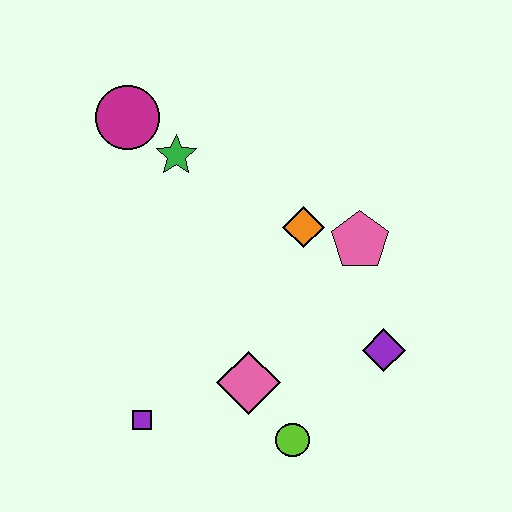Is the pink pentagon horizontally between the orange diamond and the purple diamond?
Yes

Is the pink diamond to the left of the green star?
No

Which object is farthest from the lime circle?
The magenta circle is farthest from the lime circle.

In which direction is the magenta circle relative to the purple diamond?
The magenta circle is to the left of the purple diamond.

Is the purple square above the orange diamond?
No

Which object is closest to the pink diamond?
The lime circle is closest to the pink diamond.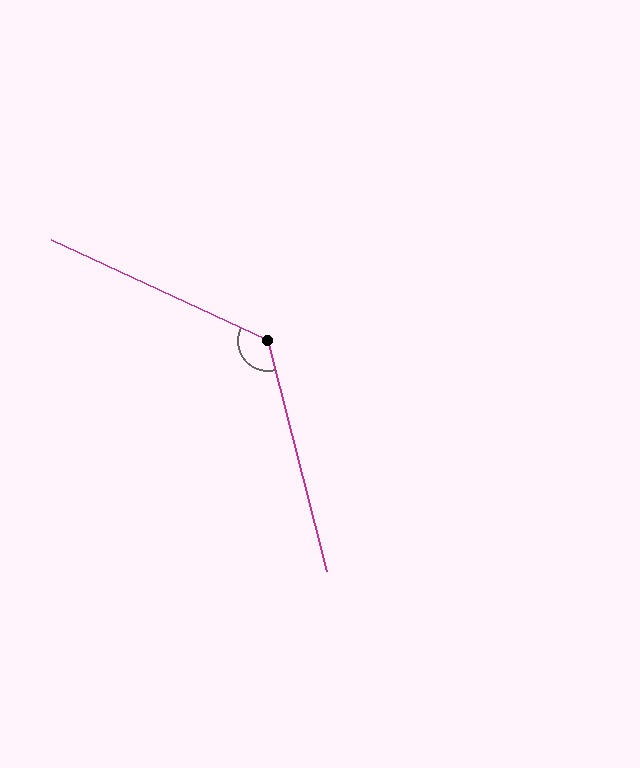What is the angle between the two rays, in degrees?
Approximately 129 degrees.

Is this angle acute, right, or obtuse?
It is obtuse.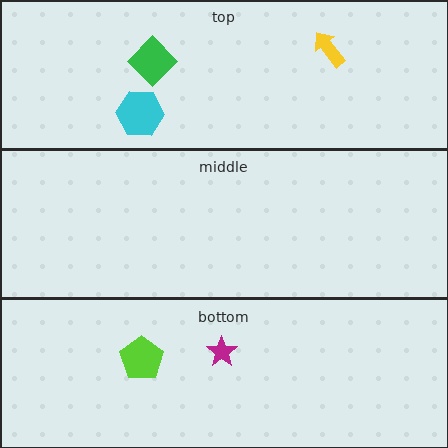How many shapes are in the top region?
3.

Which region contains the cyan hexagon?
The top region.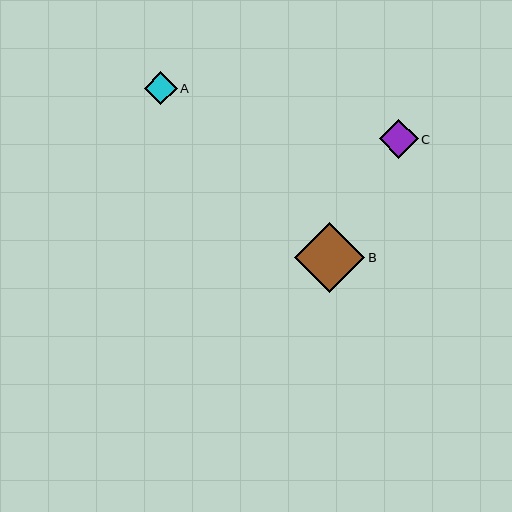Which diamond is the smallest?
Diamond A is the smallest with a size of approximately 33 pixels.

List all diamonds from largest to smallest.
From largest to smallest: B, C, A.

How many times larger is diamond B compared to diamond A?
Diamond B is approximately 2.1 times the size of diamond A.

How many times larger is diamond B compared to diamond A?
Diamond B is approximately 2.1 times the size of diamond A.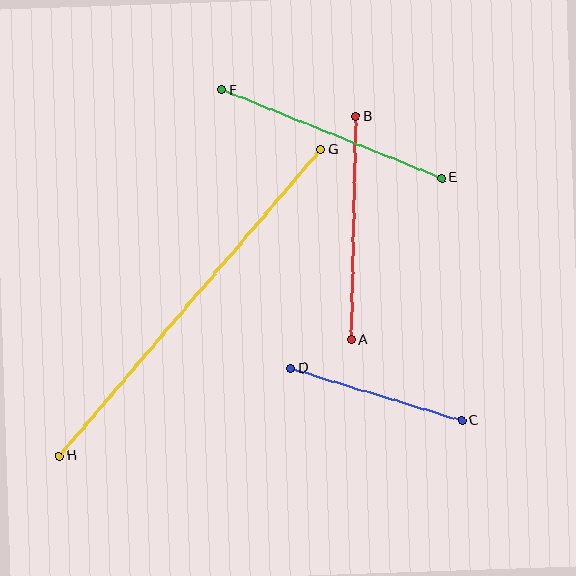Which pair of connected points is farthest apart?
Points G and H are farthest apart.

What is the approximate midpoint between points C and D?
The midpoint is at approximately (376, 394) pixels.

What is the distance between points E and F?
The distance is approximately 237 pixels.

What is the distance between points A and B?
The distance is approximately 223 pixels.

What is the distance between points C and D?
The distance is approximately 179 pixels.